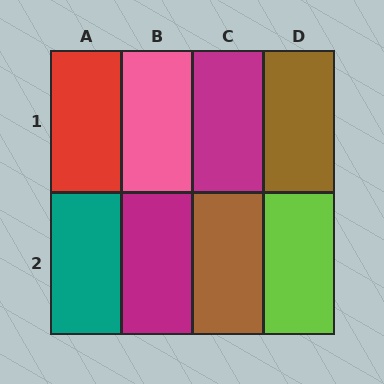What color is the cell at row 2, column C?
Brown.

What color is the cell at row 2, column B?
Magenta.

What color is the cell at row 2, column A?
Teal.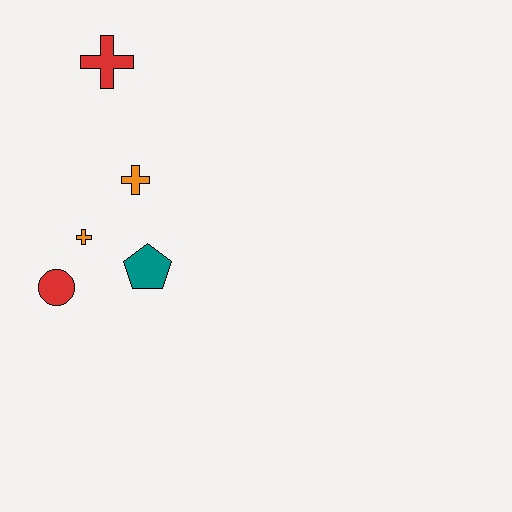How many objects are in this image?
There are 5 objects.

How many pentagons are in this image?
There is 1 pentagon.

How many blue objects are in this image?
There are no blue objects.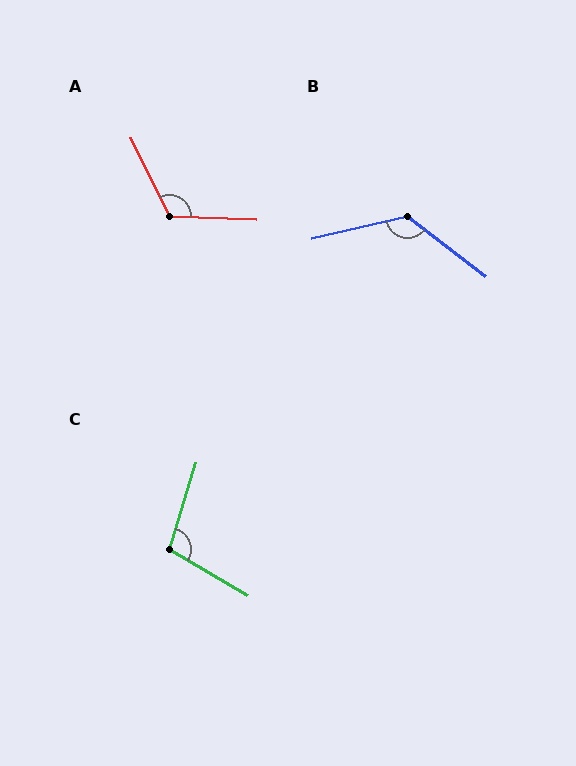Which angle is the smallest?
C, at approximately 103 degrees.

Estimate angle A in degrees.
Approximately 118 degrees.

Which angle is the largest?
B, at approximately 130 degrees.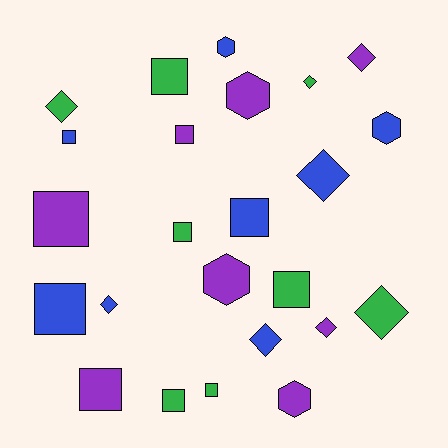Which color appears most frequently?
Purple, with 8 objects.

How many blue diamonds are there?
There are 3 blue diamonds.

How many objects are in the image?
There are 24 objects.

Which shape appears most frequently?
Square, with 11 objects.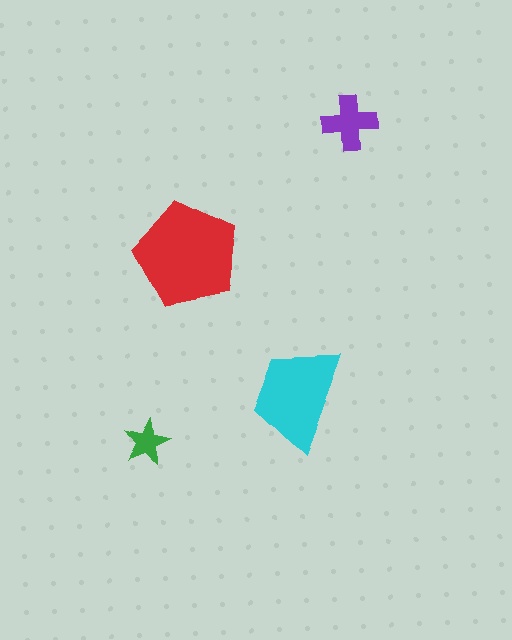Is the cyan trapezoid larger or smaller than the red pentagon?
Smaller.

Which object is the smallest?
The green star.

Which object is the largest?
The red pentagon.